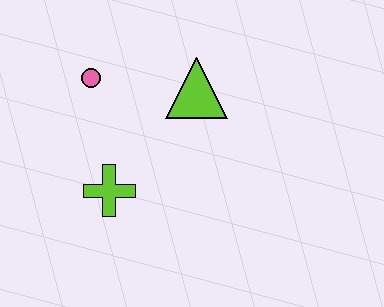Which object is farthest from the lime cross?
The lime triangle is farthest from the lime cross.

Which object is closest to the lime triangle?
The pink circle is closest to the lime triangle.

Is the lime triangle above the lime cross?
Yes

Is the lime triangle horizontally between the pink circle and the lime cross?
No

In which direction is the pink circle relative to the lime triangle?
The pink circle is to the left of the lime triangle.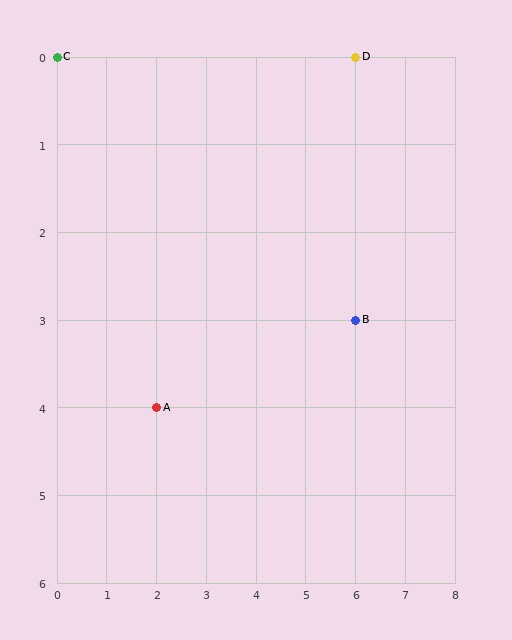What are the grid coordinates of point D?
Point D is at grid coordinates (6, 0).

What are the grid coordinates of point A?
Point A is at grid coordinates (2, 4).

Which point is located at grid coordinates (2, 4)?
Point A is at (2, 4).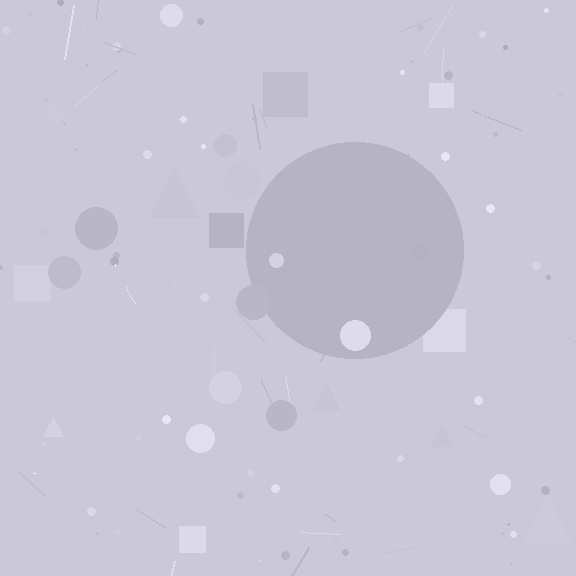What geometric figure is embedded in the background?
A circle is embedded in the background.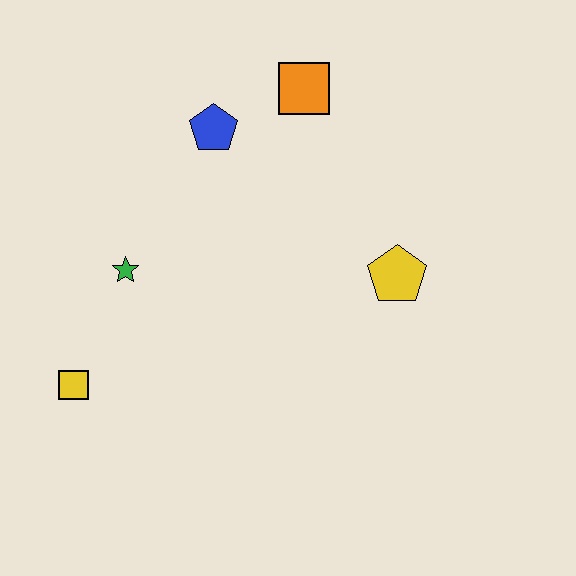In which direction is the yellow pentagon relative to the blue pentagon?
The yellow pentagon is to the right of the blue pentagon.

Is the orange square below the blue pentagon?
No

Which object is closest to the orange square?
The blue pentagon is closest to the orange square.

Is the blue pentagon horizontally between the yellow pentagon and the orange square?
No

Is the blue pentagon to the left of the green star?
No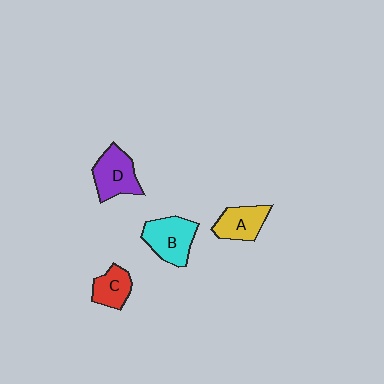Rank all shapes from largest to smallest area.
From largest to smallest: B (cyan), D (purple), A (yellow), C (red).